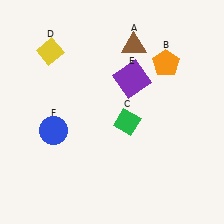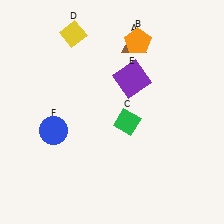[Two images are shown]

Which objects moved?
The objects that moved are: the orange pentagon (B), the yellow diamond (D).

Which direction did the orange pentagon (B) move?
The orange pentagon (B) moved left.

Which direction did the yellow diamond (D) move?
The yellow diamond (D) moved right.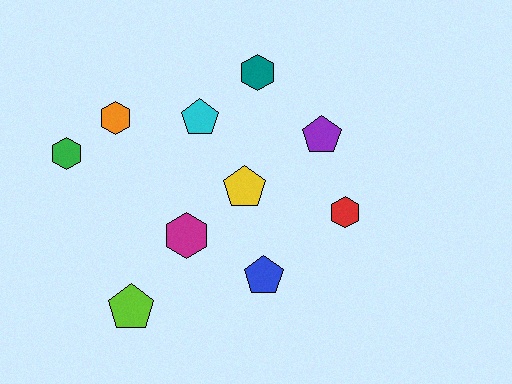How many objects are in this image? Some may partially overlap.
There are 10 objects.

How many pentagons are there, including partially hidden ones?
There are 5 pentagons.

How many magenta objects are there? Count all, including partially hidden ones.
There is 1 magenta object.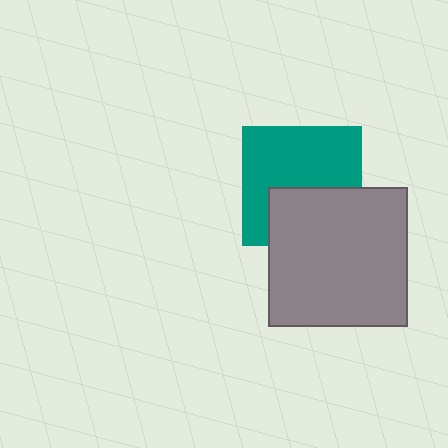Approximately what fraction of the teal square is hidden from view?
Roughly 38% of the teal square is hidden behind the gray square.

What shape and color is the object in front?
The object in front is a gray square.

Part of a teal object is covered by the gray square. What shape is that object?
It is a square.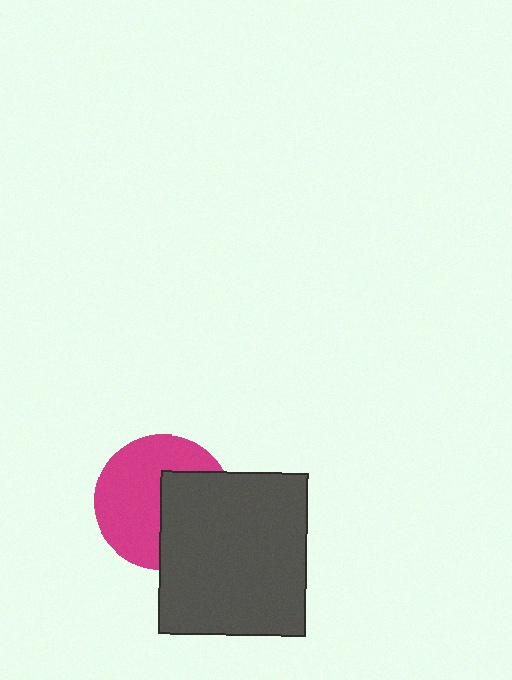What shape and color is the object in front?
The object in front is a dark gray rectangle.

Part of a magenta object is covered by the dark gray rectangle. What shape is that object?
It is a circle.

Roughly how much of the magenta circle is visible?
About half of it is visible (roughly 59%).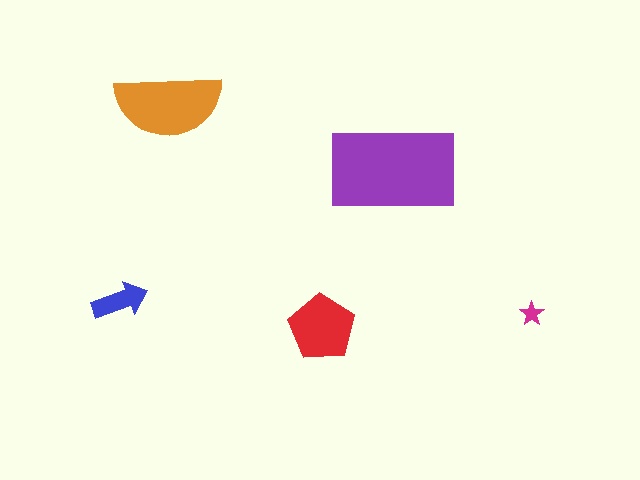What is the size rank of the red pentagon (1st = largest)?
3rd.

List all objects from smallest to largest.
The magenta star, the blue arrow, the red pentagon, the orange semicircle, the purple rectangle.